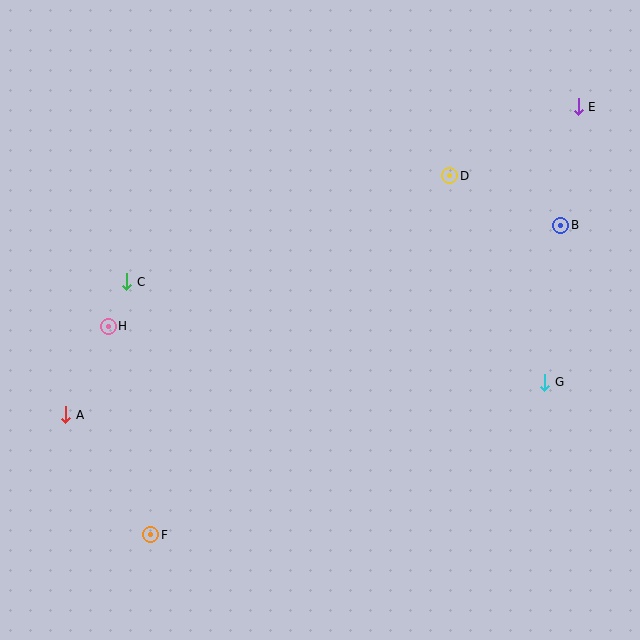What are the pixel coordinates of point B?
Point B is at (561, 225).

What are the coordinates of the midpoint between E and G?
The midpoint between E and G is at (562, 245).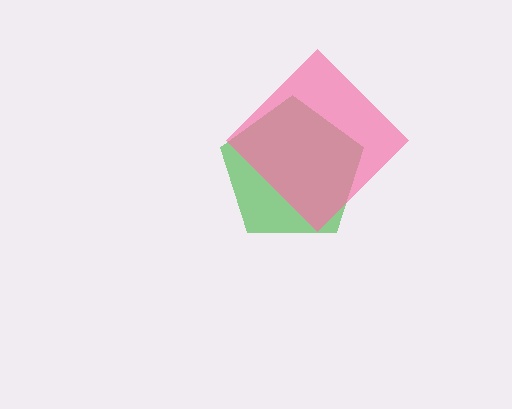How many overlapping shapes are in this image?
There are 2 overlapping shapes in the image.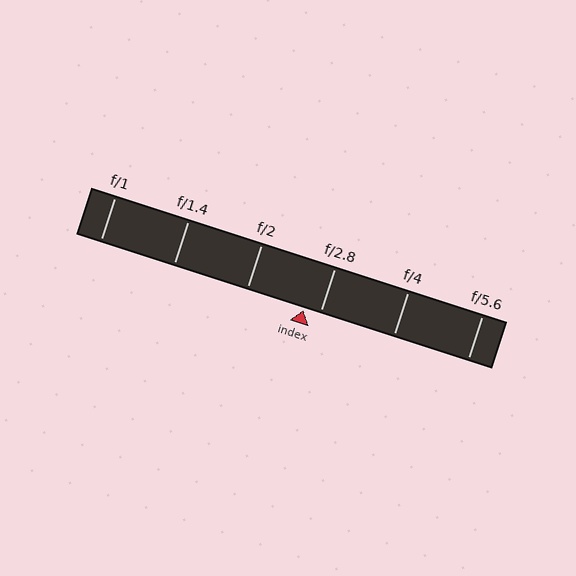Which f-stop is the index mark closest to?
The index mark is closest to f/2.8.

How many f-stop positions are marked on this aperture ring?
There are 6 f-stop positions marked.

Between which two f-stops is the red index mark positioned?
The index mark is between f/2 and f/2.8.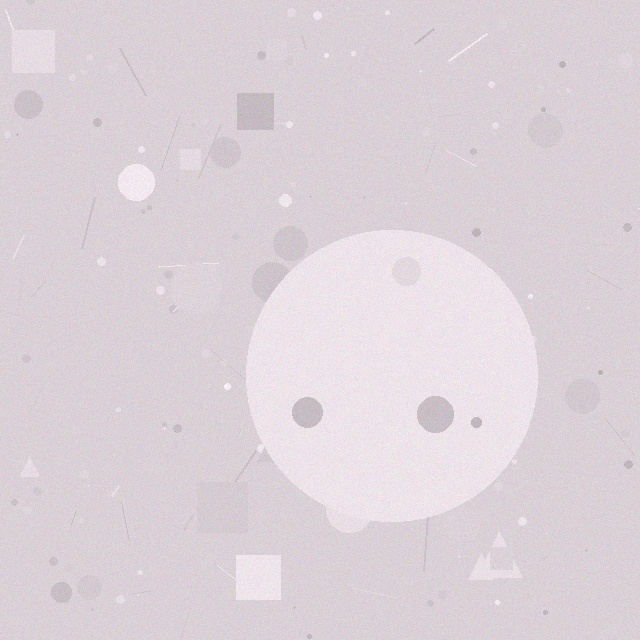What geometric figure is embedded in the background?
A circle is embedded in the background.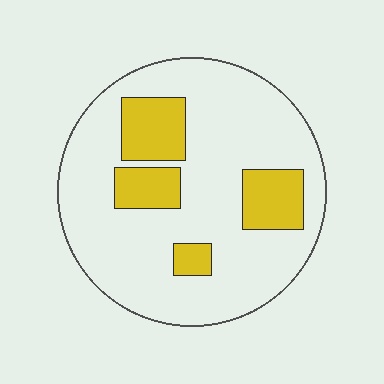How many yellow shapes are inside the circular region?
4.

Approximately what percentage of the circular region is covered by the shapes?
Approximately 20%.